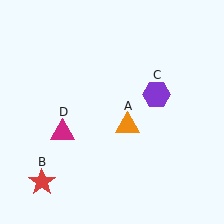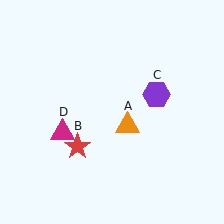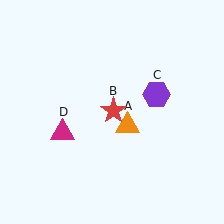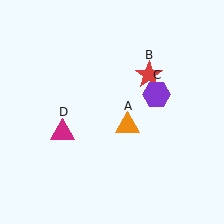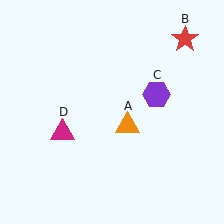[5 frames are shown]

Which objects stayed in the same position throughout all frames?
Orange triangle (object A) and purple hexagon (object C) and magenta triangle (object D) remained stationary.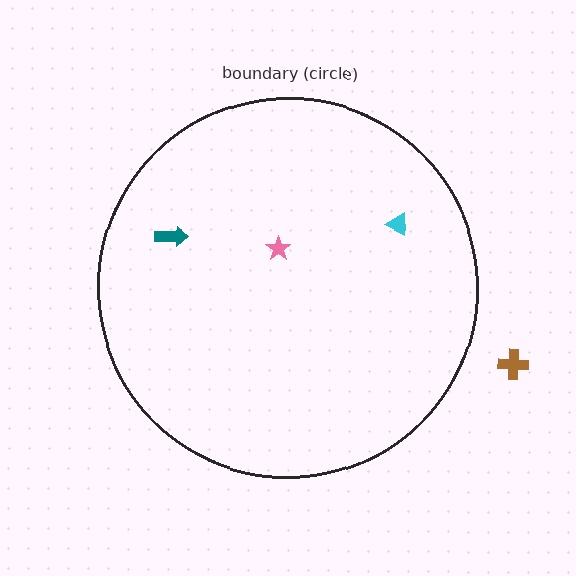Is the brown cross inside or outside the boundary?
Outside.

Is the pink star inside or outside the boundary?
Inside.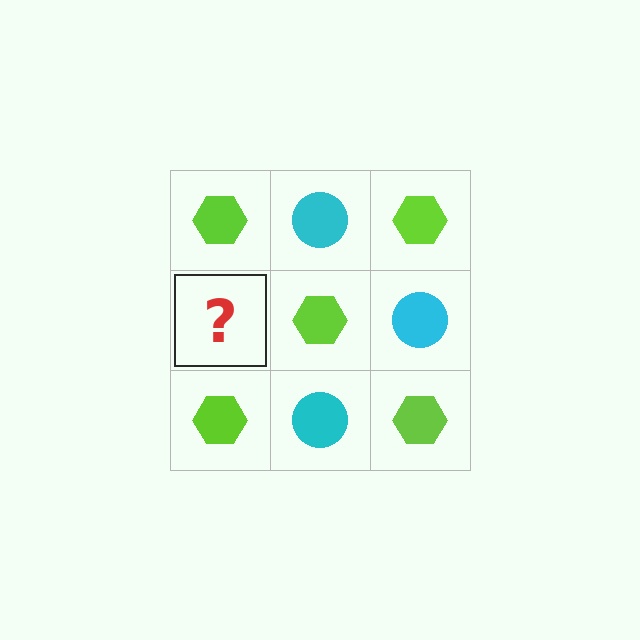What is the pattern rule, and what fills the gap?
The rule is that it alternates lime hexagon and cyan circle in a checkerboard pattern. The gap should be filled with a cyan circle.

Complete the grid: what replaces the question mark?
The question mark should be replaced with a cyan circle.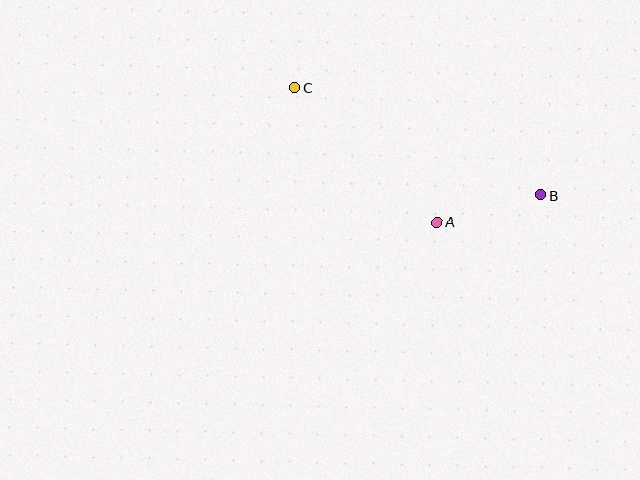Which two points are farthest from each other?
Points B and C are farthest from each other.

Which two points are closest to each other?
Points A and B are closest to each other.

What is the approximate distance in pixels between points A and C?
The distance between A and C is approximately 196 pixels.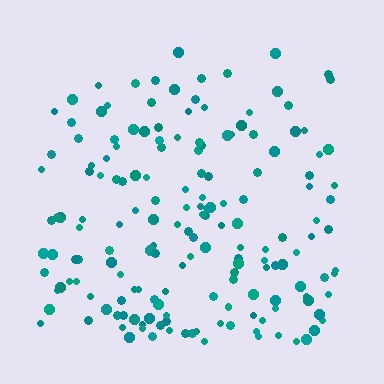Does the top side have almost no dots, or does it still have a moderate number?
Still a moderate number, just noticeably fewer than the bottom.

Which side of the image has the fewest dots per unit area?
The top.